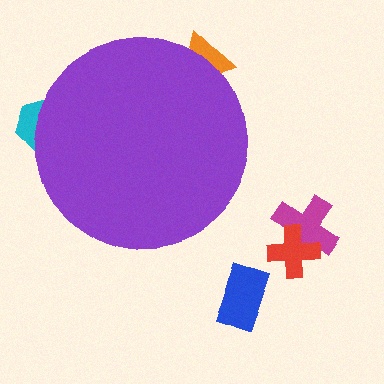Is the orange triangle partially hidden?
Yes, the orange triangle is partially hidden behind the purple circle.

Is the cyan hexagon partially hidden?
Yes, the cyan hexagon is partially hidden behind the purple circle.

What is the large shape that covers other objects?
A purple circle.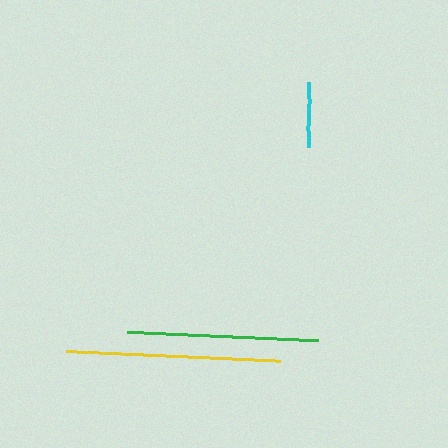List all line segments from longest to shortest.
From longest to shortest: yellow, green, cyan.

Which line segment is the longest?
The yellow line is the longest at approximately 214 pixels.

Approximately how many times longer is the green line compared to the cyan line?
The green line is approximately 2.9 times the length of the cyan line.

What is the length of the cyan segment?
The cyan segment is approximately 65 pixels long.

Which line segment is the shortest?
The cyan line is the shortest at approximately 65 pixels.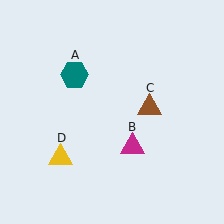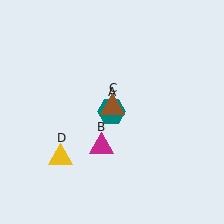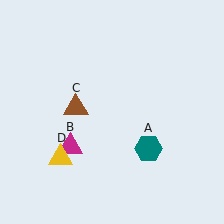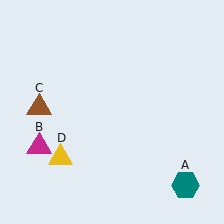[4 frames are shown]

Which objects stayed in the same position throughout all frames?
Yellow triangle (object D) remained stationary.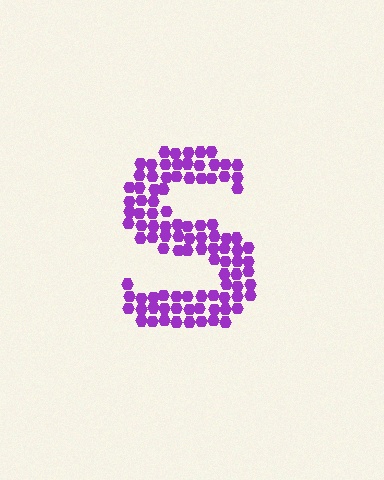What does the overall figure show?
The overall figure shows the letter S.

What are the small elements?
The small elements are hexagons.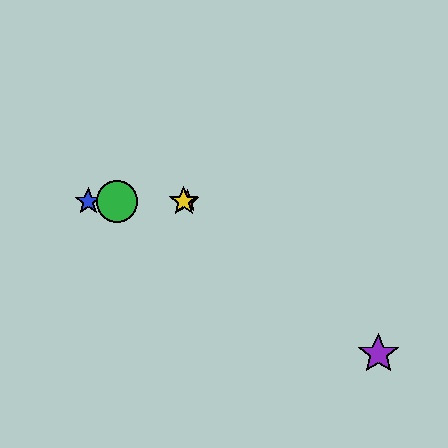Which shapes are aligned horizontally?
The red star, the blue star, the green circle, the yellow star are aligned horizontally.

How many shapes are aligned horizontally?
4 shapes (the red star, the blue star, the green circle, the yellow star) are aligned horizontally.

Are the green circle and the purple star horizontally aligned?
No, the green circle is at y≈201 and the purple star is at y≈354.